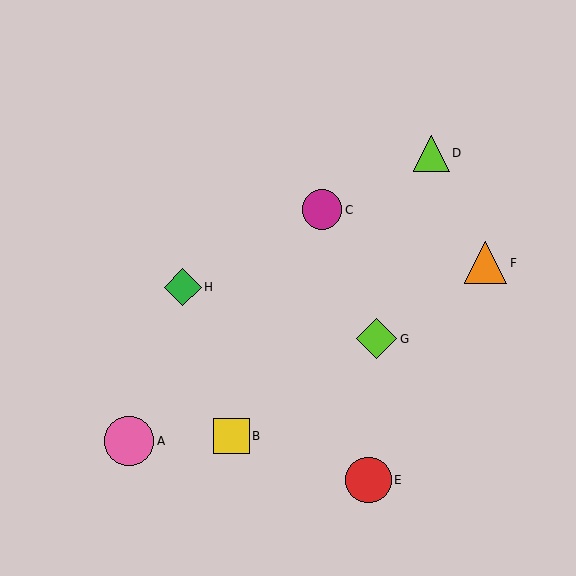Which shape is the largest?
The pink circle (labeled A) is the largest.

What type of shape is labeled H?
Shape H is a green diamond.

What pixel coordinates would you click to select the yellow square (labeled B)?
Click at (232, 436) to select the yellow square B.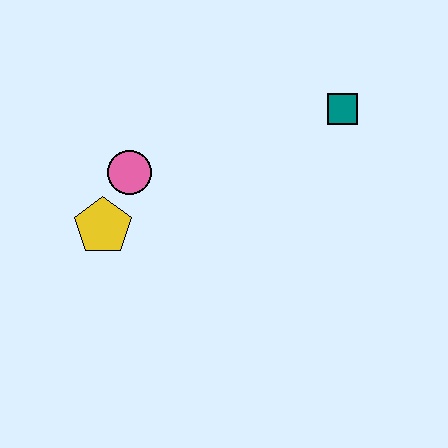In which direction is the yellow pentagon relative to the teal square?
The yellow pentagon is to the left of the teal square.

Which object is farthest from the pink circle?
The teal square is farthest from the pink circle.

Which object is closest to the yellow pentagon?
The pink circle is closest to the yellow pentagon.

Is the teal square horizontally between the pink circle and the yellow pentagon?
No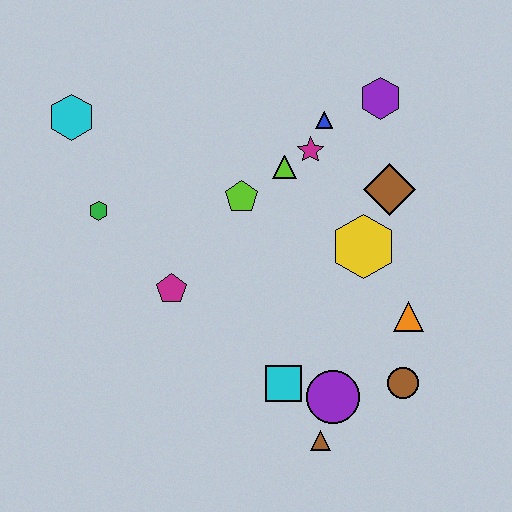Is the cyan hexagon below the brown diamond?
No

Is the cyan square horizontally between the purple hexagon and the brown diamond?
No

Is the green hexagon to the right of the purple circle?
No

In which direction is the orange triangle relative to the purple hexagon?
The orange triangle is below the purple hexagon.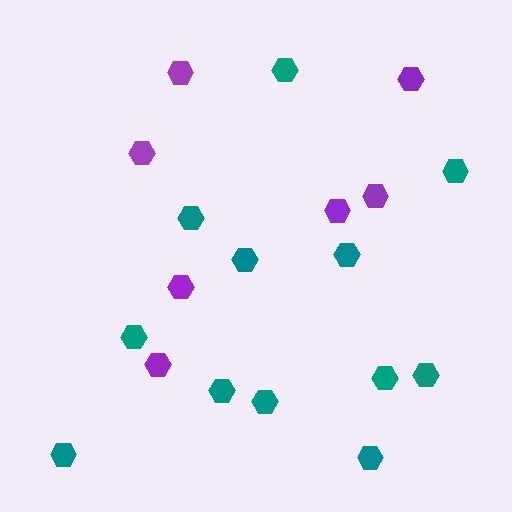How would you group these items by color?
There are 2 groups: one group of purple hexagons (7) and one group of teal hexagons (12).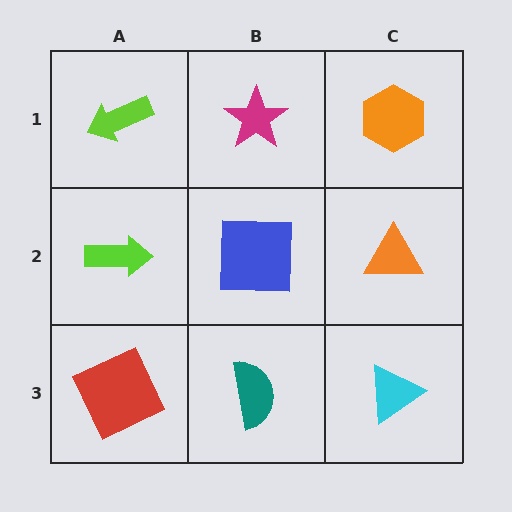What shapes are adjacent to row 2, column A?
A lime arrow (row 1, column A), a red square (row 3, column A), a blue square (row 2, column B).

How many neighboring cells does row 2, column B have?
4.